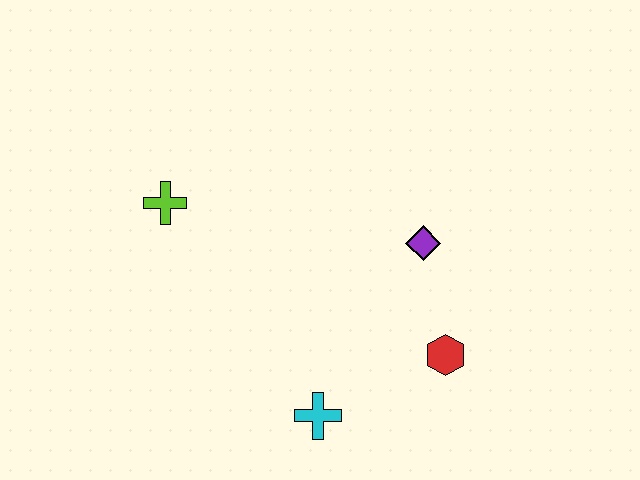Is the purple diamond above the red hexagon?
Yes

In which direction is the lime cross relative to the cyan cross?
The lime cross is above the cyan cross.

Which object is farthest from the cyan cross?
The lime cross is farthest from the cyan cross.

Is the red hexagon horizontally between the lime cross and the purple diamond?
No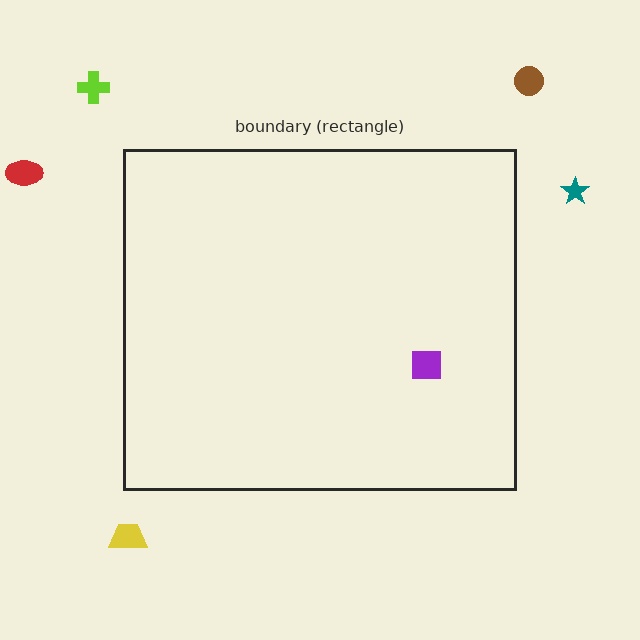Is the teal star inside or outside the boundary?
Outside.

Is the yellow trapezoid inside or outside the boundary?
Outside.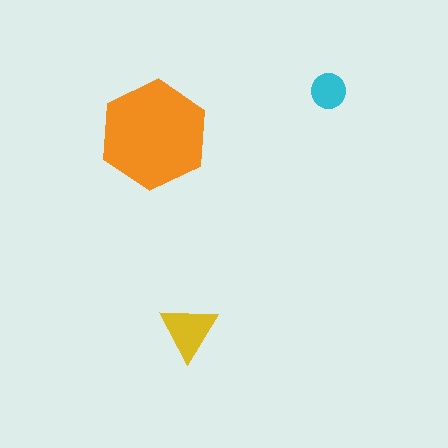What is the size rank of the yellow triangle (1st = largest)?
2nd.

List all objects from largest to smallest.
The orange hexagon, the yellow triangle, the cyan circle.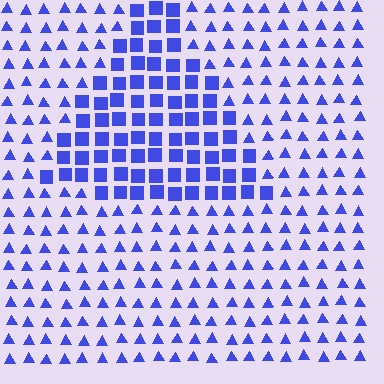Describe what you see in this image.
The image is filled with small blue elements arranged in a uniform grid. A triangle-shaped region contains squares, while the surrounding area contains triangles. The boundary is defined purely by the change in element shape.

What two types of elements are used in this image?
The image uses squares inside the triangle region and triangles outside it.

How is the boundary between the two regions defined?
The boundary is defined by a change in element shape: squares inside vs. triangles outside. All elements share the same color and spacing.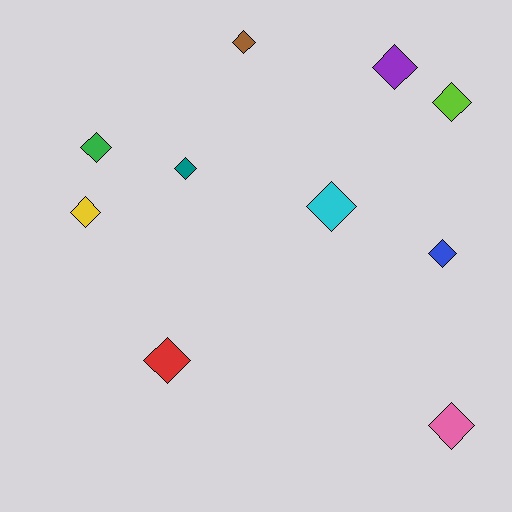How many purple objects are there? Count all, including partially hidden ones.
There is 1 purple object.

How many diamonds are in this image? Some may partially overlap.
There are 10 diamonds.